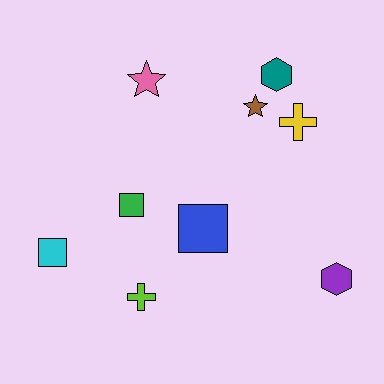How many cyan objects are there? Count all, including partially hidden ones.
There is 1 cyan object.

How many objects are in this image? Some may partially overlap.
There are 9 objects.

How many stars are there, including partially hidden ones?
There are 2 stars.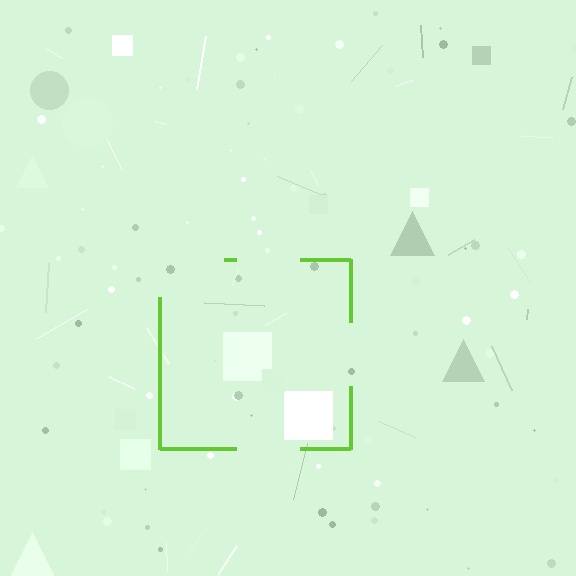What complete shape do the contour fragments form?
The contour fragments form a square.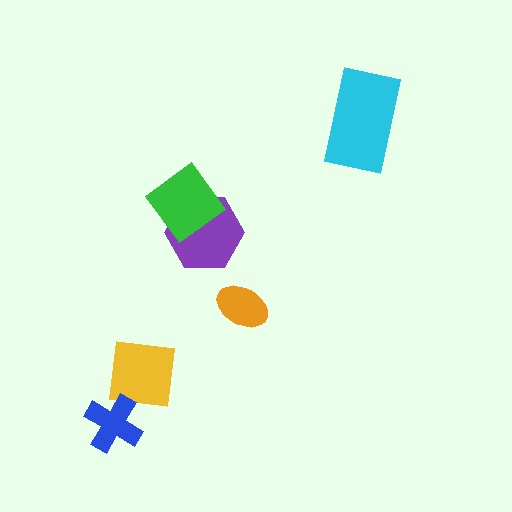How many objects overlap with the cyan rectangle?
0 objects overlap with the cyan rectangle.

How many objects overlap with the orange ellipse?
0 objects overlap with the orange ellipse.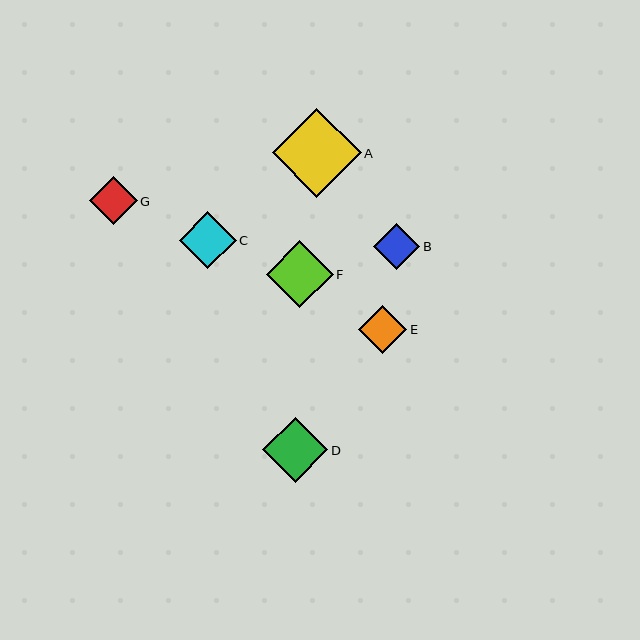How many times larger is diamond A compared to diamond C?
Diamond A is approximately 1.6 times the size of diamond C.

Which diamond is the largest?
Diamond A is the largest with a size of approximately 89 pixels.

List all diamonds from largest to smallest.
From largest to smallest: A, F, D, C, E, G, B.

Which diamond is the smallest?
Diamond B is the smallest with a size of approximately 46 pixels.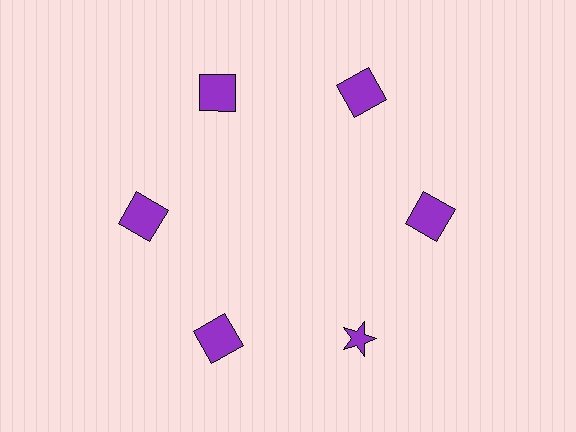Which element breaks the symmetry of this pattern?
The purple star at roughly the 5 o'clock position breaks the symmetry. All other shapes are purple squares.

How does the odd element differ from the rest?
It has a different shape: star instead of square.